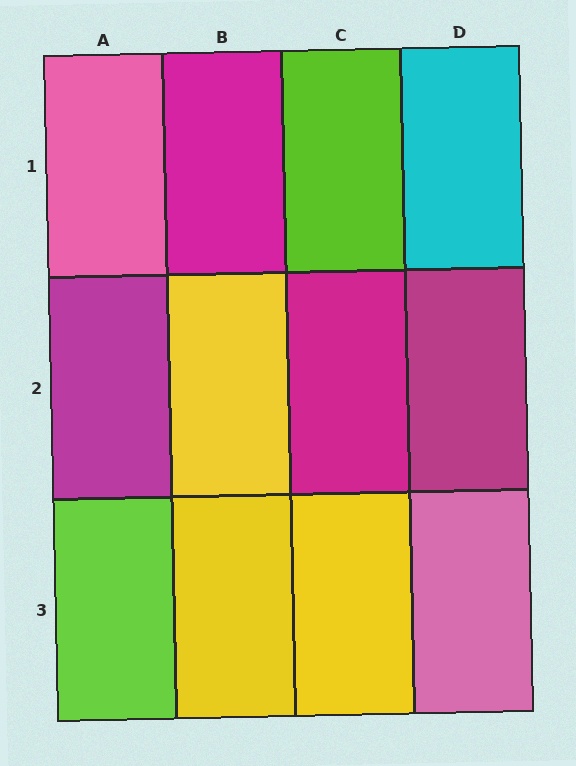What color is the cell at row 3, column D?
Pink.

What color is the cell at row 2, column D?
Magenta.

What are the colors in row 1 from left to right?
Pink, magenta, lime, cyan.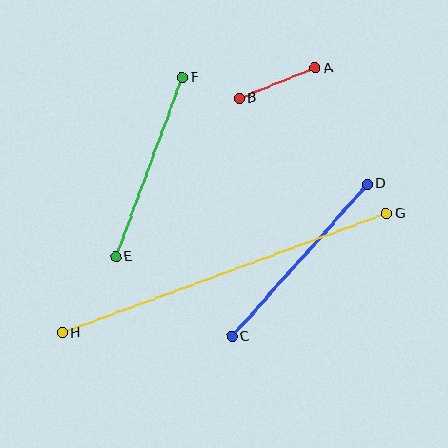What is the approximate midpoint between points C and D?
The midpoint is at approximately (300, 260) pixels.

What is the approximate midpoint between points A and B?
The midpoint is at approximately (277, 83) pixels.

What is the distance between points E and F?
The distance is approximately 191 pixels.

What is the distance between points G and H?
The distance is approximately 345 pixels.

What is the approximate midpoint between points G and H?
The midpoint is at approximately (224, 273) pixels.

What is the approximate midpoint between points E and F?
The midpoint is at approximately (149, 167) pixels.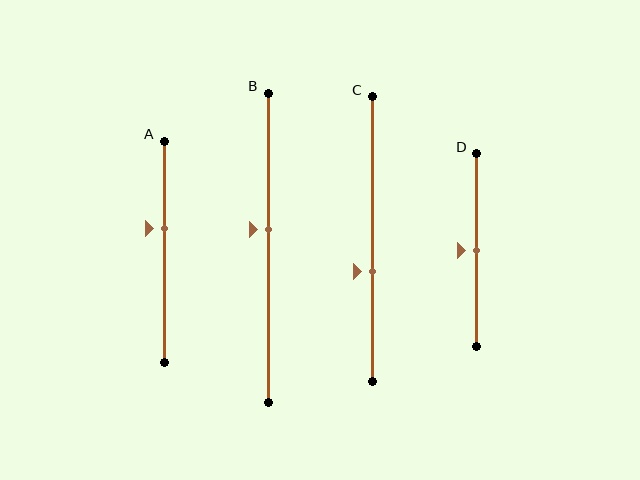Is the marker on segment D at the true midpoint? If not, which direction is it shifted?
Yes, the marker on segment D is at the true midpoint.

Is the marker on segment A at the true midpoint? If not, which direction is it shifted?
No, the marker on segment A is shifted upward by about 11% of the segment length.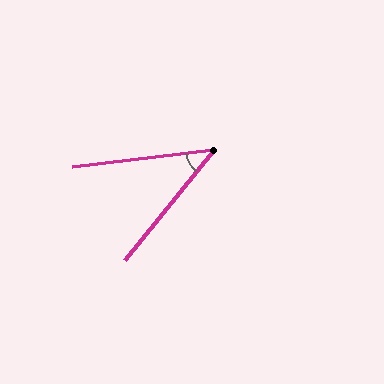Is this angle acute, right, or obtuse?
It is acute.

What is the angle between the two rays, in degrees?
Approximately 44 degrees.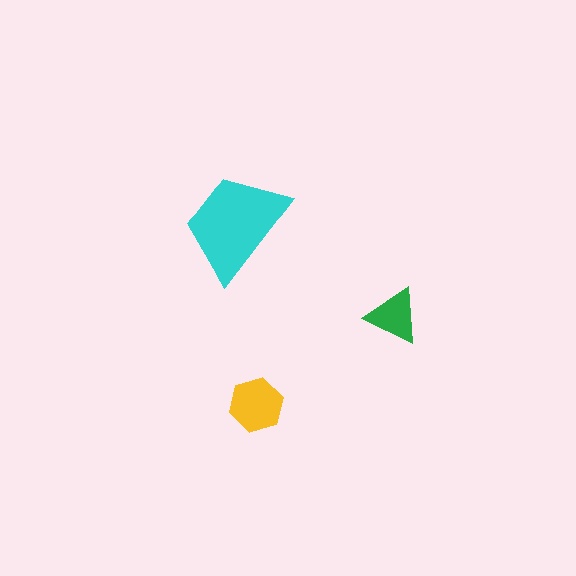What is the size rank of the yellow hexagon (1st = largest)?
2nd.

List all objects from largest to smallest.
The cyan trapezoid, the yellow hexagon, the green triangle.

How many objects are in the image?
There are 3 objects in the image.